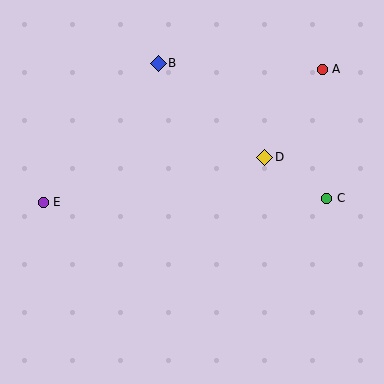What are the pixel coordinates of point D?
Point D is at (265, 157).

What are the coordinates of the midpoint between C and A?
The midpoint between C and A is at (325, 134).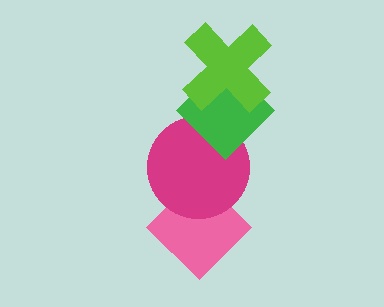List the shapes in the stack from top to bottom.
From top to bottom: the lime cross, the green diamond, the magenta circle, the pink diamond.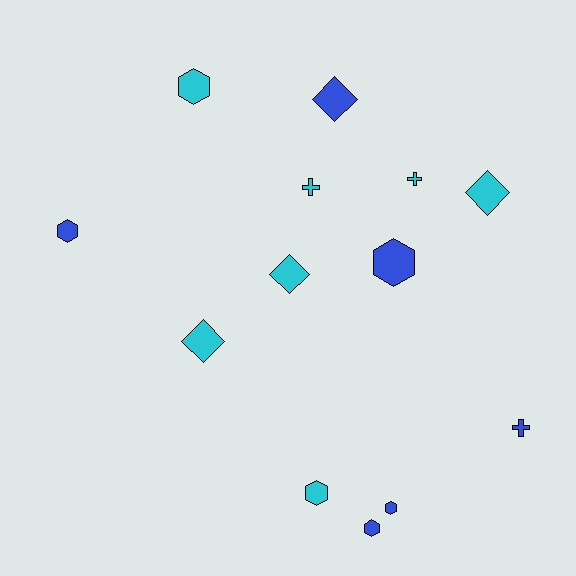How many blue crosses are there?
There is 1 blue cross.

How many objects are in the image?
There are 13 objects.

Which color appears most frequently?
Cyan, with 7 objects.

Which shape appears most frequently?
Hexagon, with 6 objects.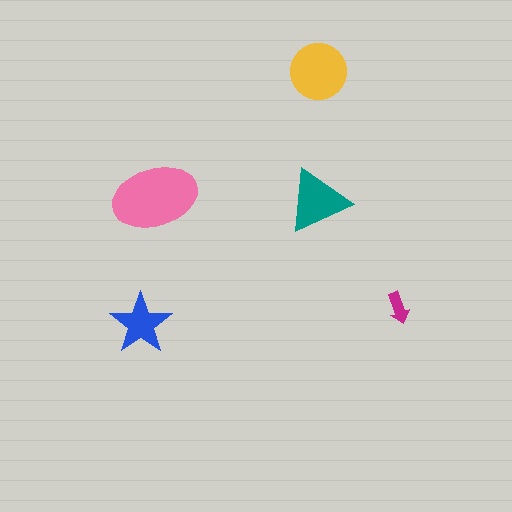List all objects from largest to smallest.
The pink ellipse, the yellow circle, the teal triangle, the blue star, the magenta arrow.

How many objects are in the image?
There are 5 objects in the image.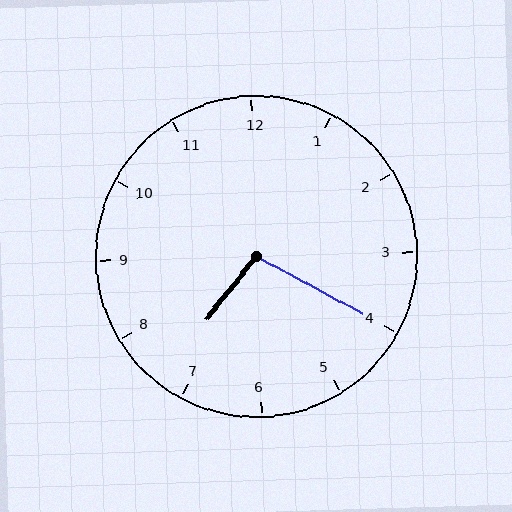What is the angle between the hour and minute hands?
Approximately 100 degrees.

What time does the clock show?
7:20.